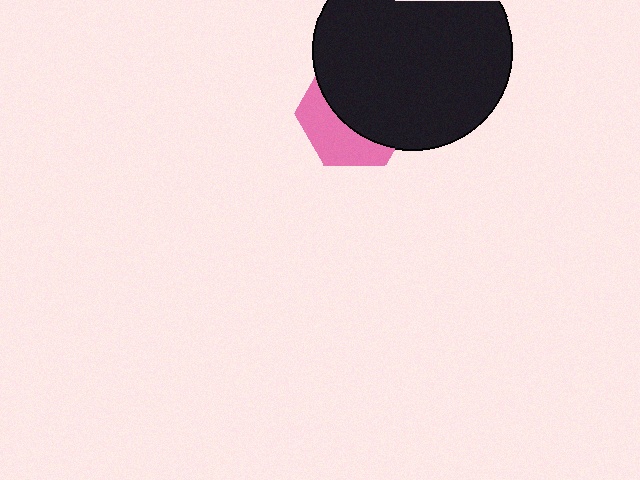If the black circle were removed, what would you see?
You would see the complete pink hexagon.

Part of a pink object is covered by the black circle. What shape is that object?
It is a hexagon.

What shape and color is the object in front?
The object in front is a black circle.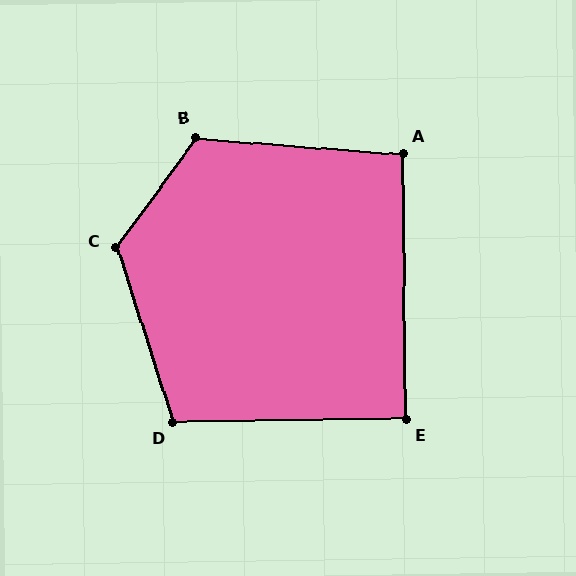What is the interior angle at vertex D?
Approximately 107 degrees (obtuse).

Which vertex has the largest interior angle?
C, at approximately 126 degrees.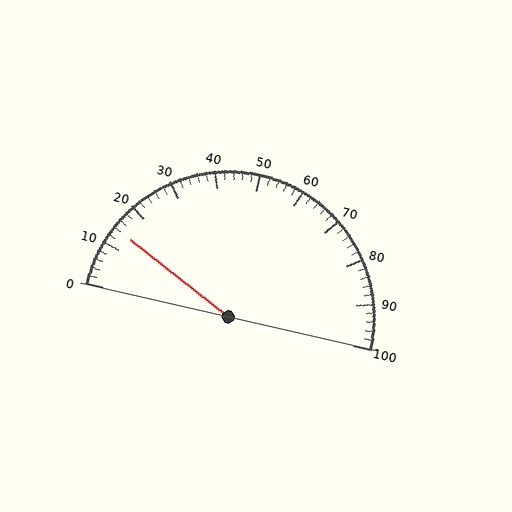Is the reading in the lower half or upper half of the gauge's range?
The reading is in the lower half of the range (0 to 100).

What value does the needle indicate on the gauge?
The needle indicates approximately 14.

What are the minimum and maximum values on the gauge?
The gauge ranges from 0 to 100.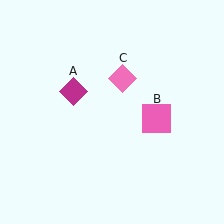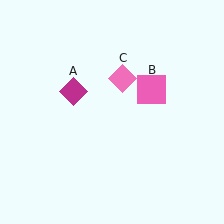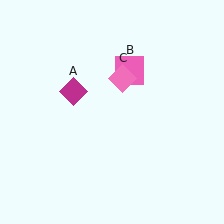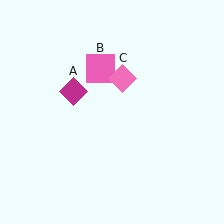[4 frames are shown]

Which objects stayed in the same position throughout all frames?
Magenta diamond (object A) and pink diamond (object C) remained stationary.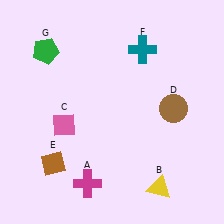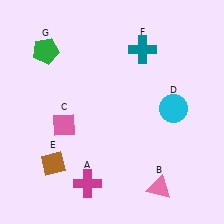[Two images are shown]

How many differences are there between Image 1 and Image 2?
There are 2 differences between the two images.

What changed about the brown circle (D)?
In Image 1, D is brown. In Image 2, it changed to cyan.